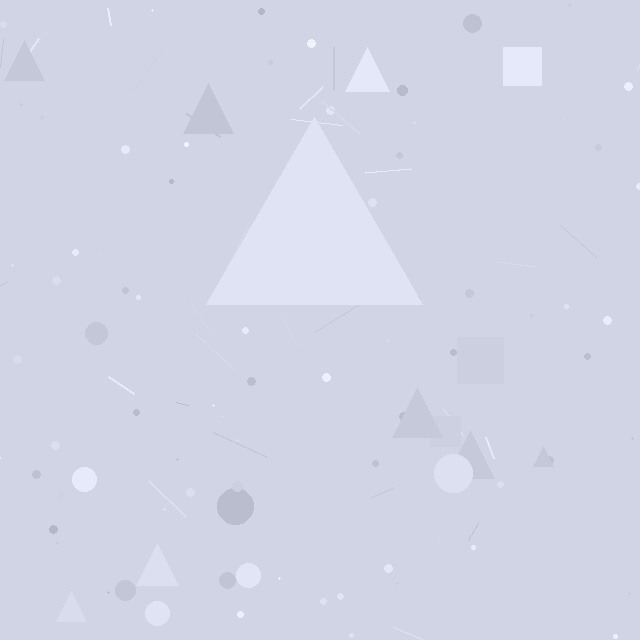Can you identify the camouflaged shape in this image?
The camouflaged shape is a triangle.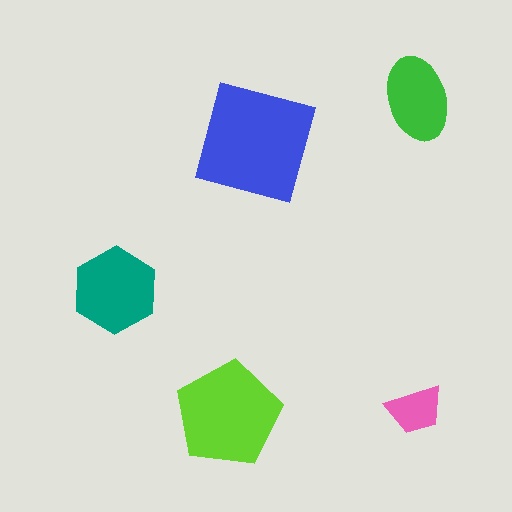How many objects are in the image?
There are 5 objects in the image.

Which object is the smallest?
The pink trapezoid.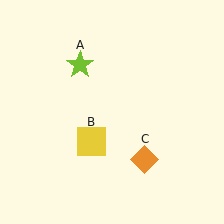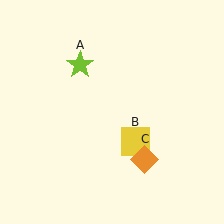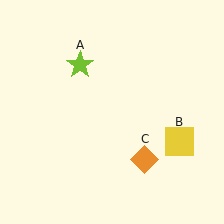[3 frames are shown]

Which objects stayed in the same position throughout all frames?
Lime star (object A) and orange diamond (object C) remained stationary.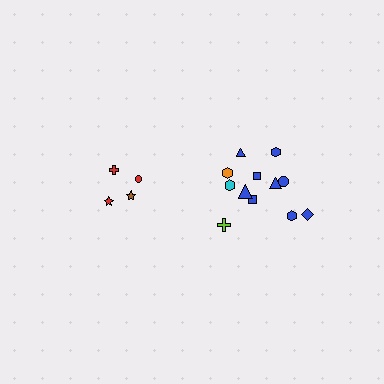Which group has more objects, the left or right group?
The right group.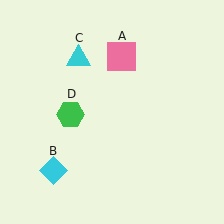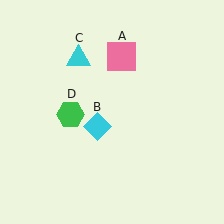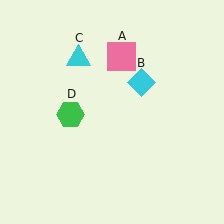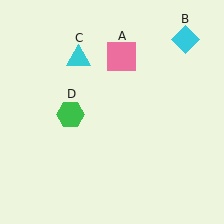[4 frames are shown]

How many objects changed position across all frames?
1 object changed position: cyan diamond (object B).